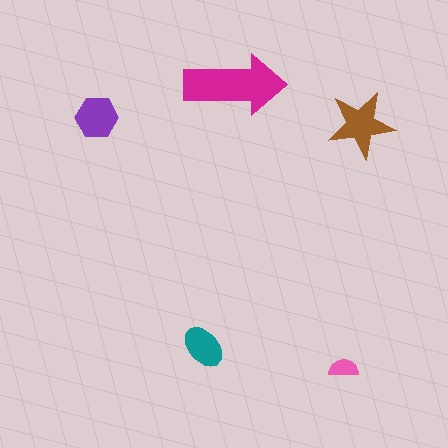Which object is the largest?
The magenta arrow.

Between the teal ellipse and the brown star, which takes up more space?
The brown star.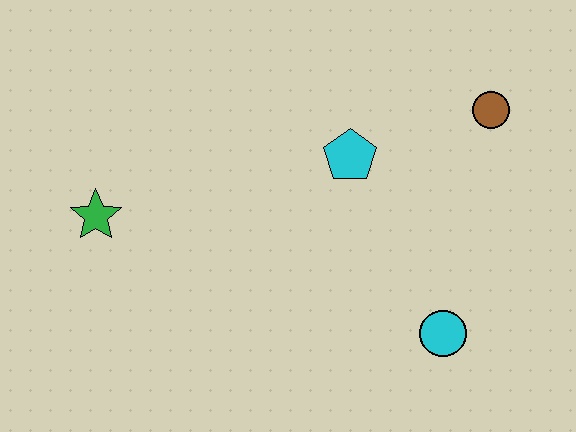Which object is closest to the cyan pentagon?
The brown circle is closest to the cyan pentagon.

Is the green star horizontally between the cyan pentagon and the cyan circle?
No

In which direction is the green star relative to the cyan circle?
The green star is to the left of the cyan circle.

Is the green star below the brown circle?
Yes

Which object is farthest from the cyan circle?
The green star is farthest from the cyan circle.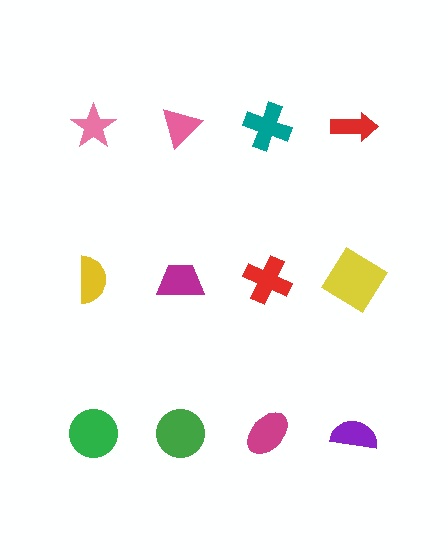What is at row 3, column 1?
A green circle.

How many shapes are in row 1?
4 shapes.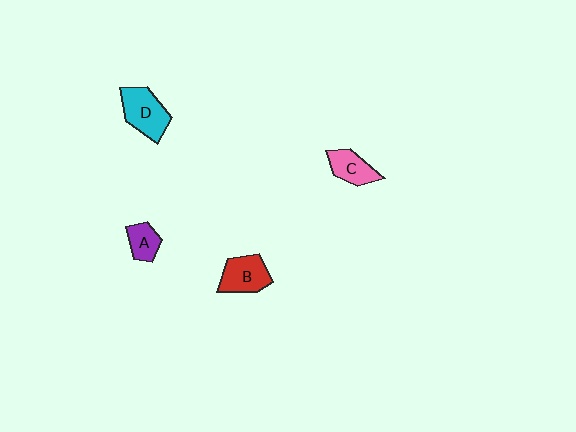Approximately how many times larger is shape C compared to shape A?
Approximately 1.3 times.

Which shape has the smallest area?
Shape A (purple).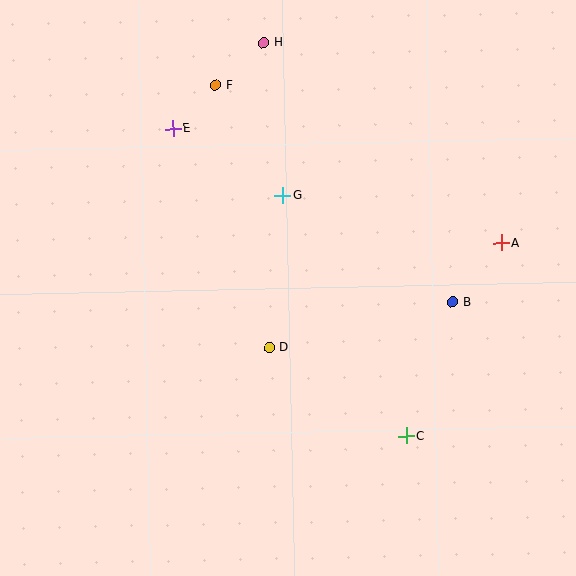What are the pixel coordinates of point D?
Point D is at (270, 348).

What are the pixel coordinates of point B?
Point B is at (453, 302).